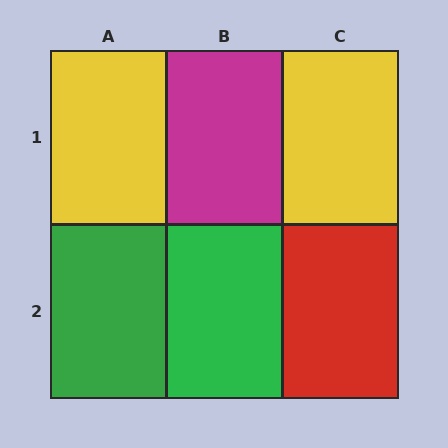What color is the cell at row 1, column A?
Yellow.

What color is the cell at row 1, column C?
Yellow.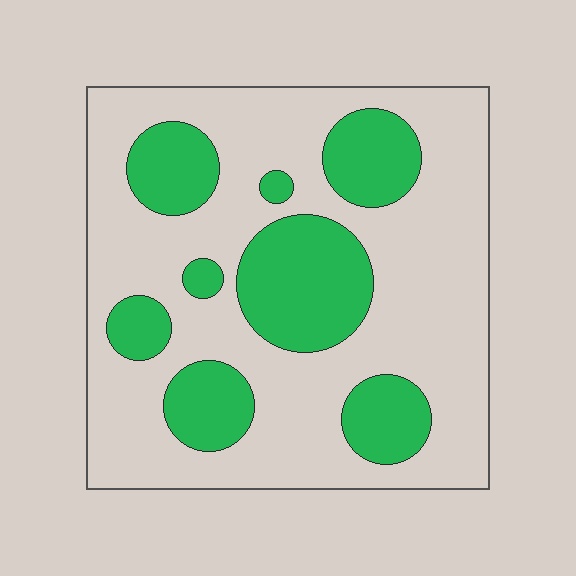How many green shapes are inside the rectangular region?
8.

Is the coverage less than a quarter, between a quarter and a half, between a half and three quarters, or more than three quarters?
Between a quarter and a half.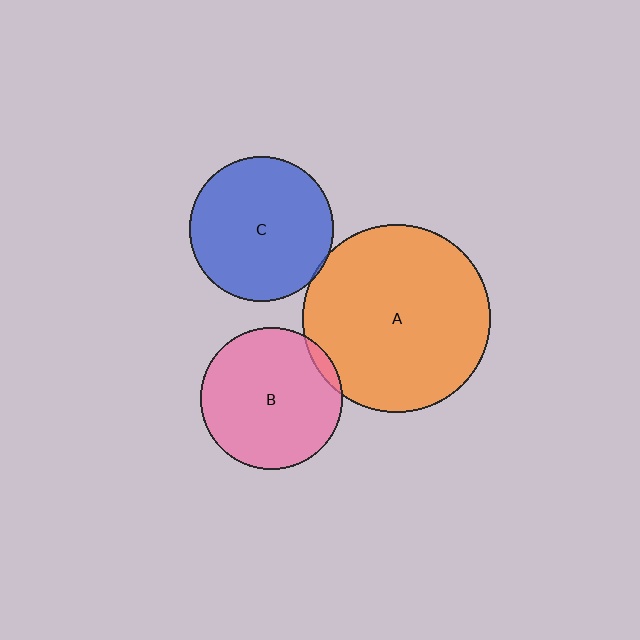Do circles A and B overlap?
Yes.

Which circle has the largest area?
Circle A (orange).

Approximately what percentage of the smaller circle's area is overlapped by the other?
Approximately 5%.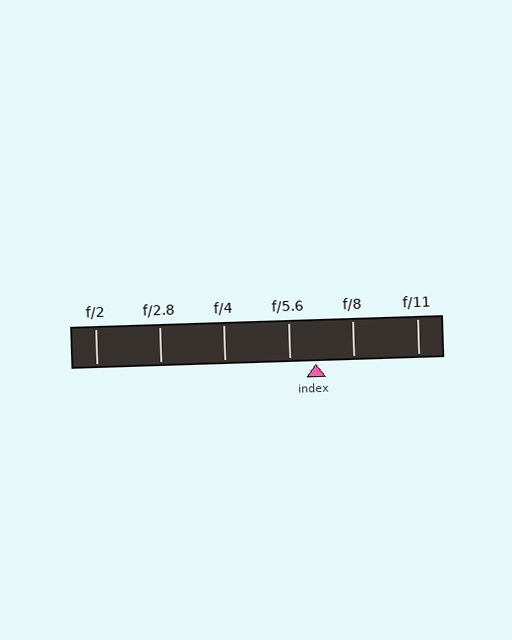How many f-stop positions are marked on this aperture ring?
There are 6 f-stop positions marked.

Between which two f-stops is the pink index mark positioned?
The index mark is between f/5.6 and f/8.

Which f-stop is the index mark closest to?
The index mark is closest to f/5.6.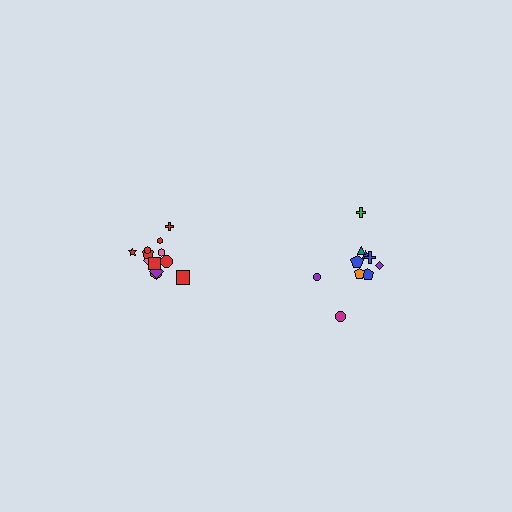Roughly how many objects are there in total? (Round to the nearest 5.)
Roughly 20 objects in total.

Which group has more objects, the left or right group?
The left group.